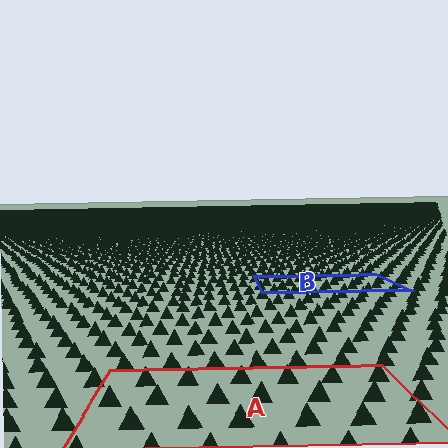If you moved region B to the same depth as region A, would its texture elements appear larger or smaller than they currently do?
They would appear larger. At a closer depth, the same texture elements are projected at a bigger on-screen size.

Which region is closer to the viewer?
Region A is closer. The texture elements there are larger and more spread out.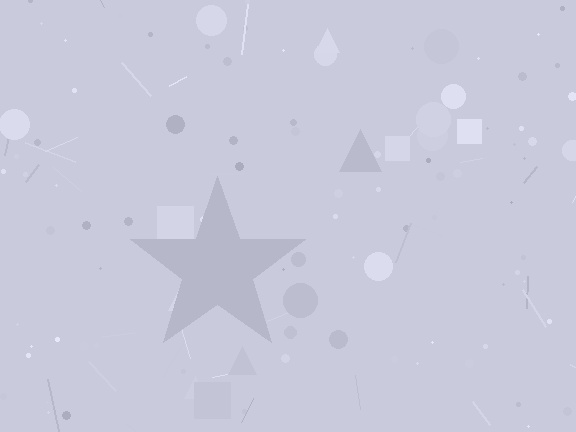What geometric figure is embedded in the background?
A star is embedded in the background.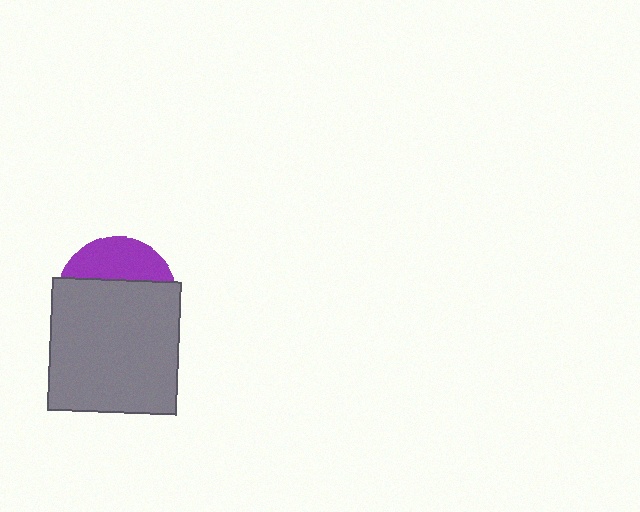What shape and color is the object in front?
The object in front is a gray rectangle.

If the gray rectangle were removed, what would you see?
You would see the complete purple circle.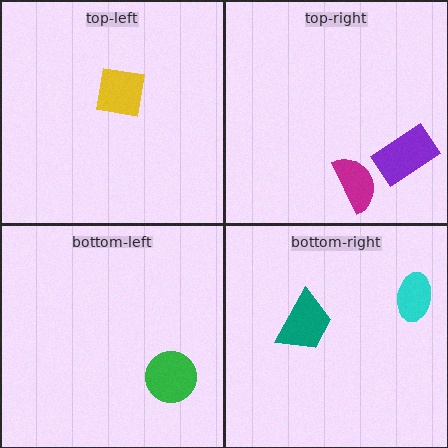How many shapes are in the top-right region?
2.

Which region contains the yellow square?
The top-left region.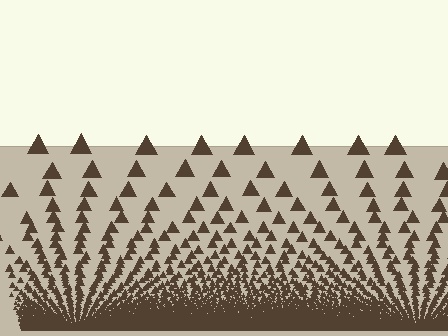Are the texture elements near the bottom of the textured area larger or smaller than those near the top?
Smaller. The gradient is inverted — elements near the bottom are smaller and denser.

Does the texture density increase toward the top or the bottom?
Density increases toward the bottom.